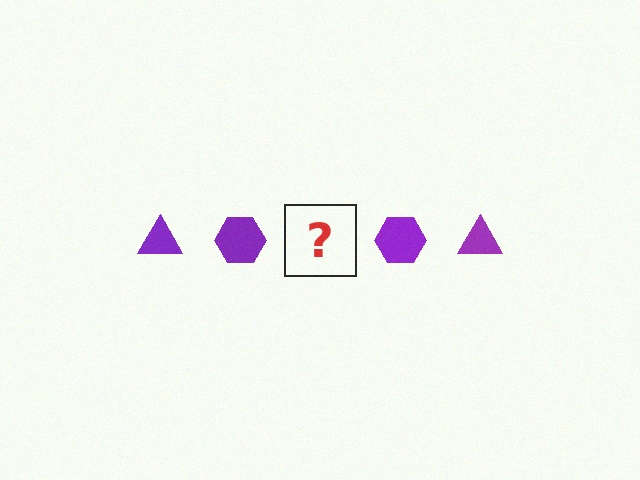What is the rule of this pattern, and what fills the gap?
The rule is that the pattern cycles through triangle, hexagon shapes in purple. The gap should be filled with a purple triangle.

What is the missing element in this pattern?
The missing element is a purple triangle.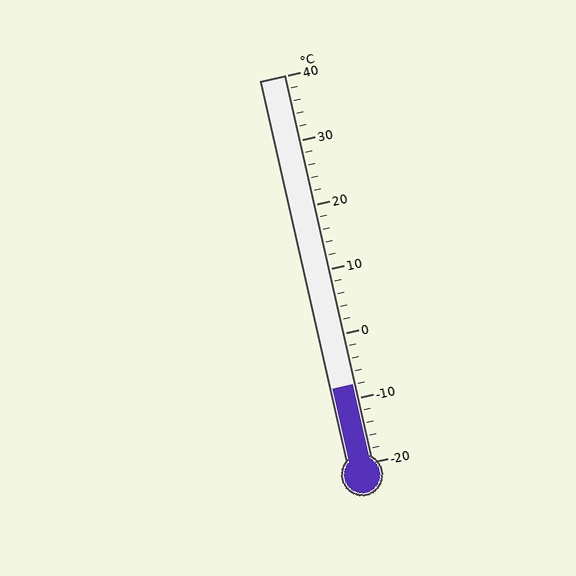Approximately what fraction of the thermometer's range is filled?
The thermometer is filled to approximately 20% of its range.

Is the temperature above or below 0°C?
The temperature is below 0°C.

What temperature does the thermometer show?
The thermometer shows approximately -8°C.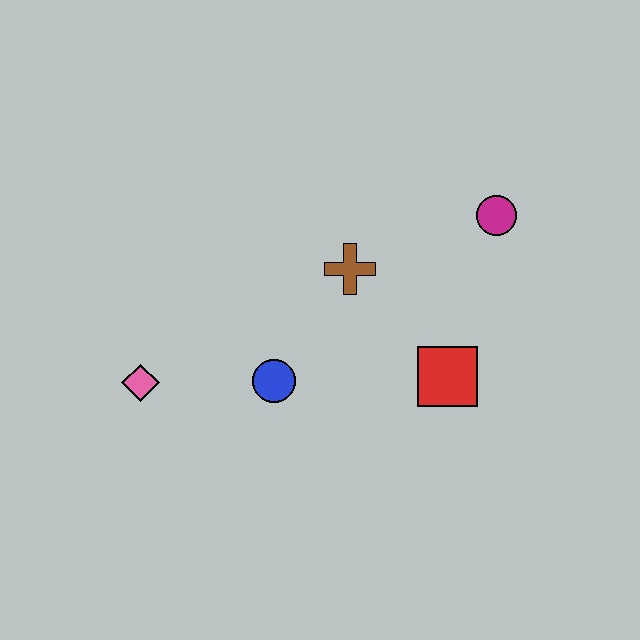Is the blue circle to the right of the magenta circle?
No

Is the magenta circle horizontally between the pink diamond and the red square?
No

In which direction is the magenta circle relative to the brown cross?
The magenta circle is to the right of the brown cross.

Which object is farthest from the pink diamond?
The magenta circle is farthest from the pink diamond.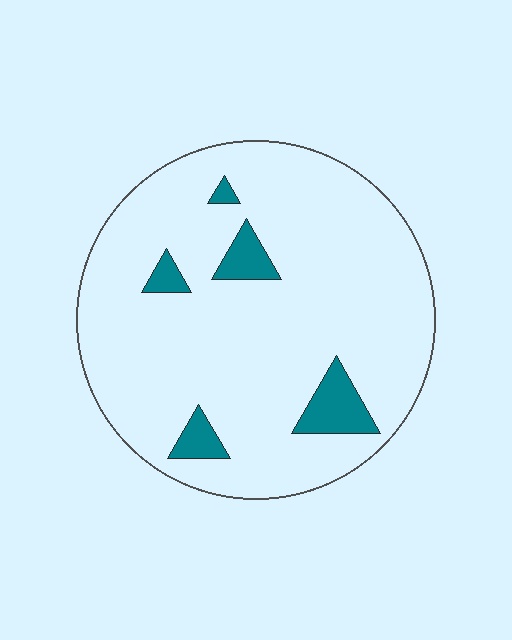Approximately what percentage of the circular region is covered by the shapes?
Approximately 10%.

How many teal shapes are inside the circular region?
5.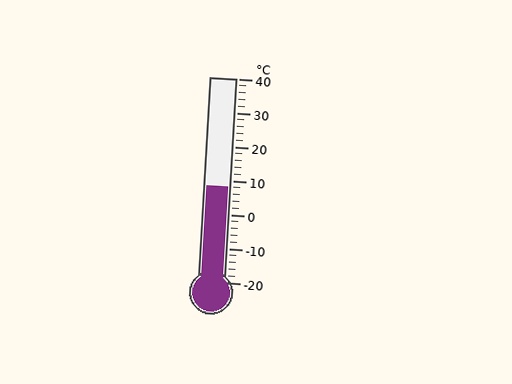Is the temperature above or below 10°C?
The temperature is below 10°C.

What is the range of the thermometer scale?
The thermometer scale ranges from -20°C to 40°C.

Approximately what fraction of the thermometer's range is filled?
The thermometer is filled to approximately 45% of its range.